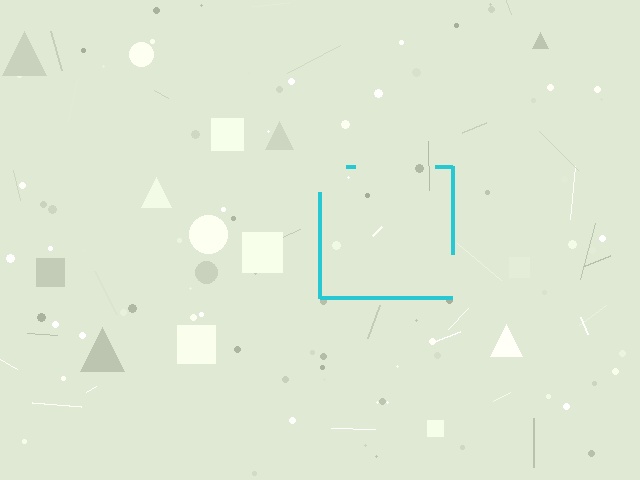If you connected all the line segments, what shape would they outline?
They would outline a square.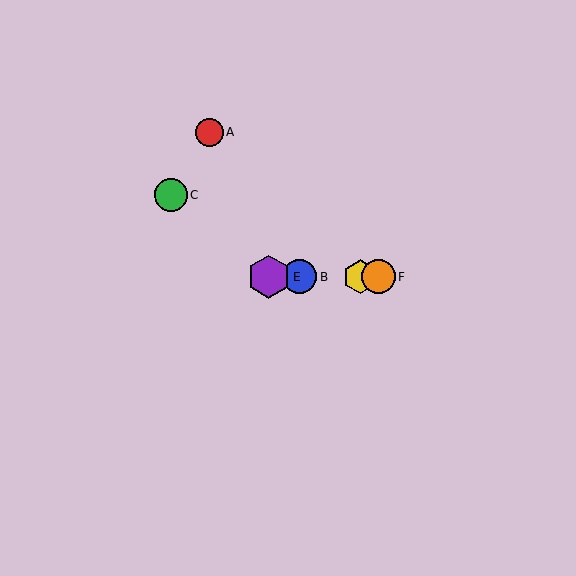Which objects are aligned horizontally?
Objects B, D, E, F are aligned horizontally.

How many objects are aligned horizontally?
4 objects (B, D, E, F) are aligned horizontally.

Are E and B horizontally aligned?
Yes, both are at y≈277.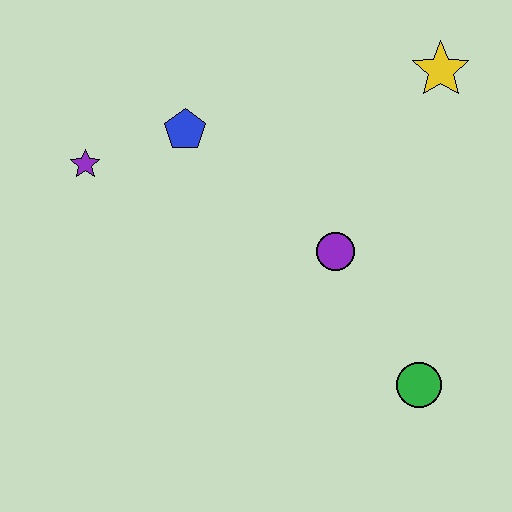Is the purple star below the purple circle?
No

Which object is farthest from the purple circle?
The purple star is farthest from the purple circle.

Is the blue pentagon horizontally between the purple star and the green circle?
Yes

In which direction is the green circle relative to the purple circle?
The green circle is below the purple circle.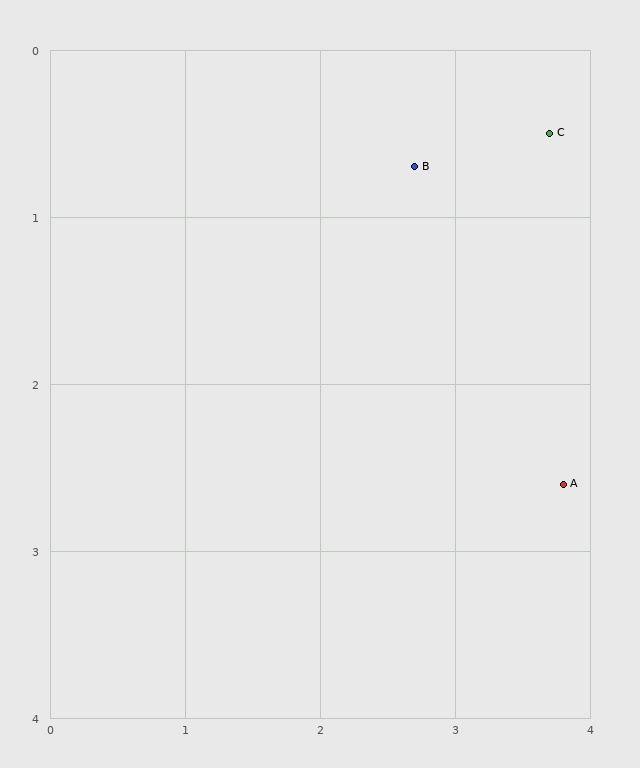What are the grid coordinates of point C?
Point C is at approximately (3.7, 0.5).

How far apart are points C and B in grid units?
Points C and B are about 1.0 grid units apart.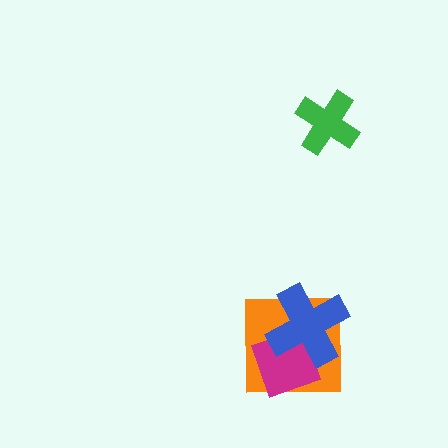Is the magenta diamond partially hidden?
Yes, it is partially covered by another shape.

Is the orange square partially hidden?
Yes, it is partially covered by another shape.